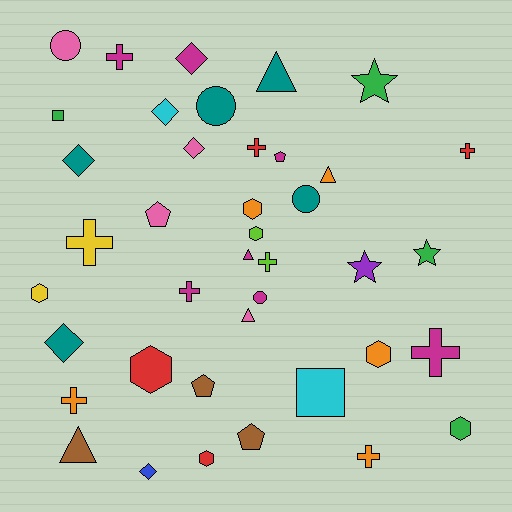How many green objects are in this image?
There are 4 green objects.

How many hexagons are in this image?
There are 7 hexagons.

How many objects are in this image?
There are 40 objects.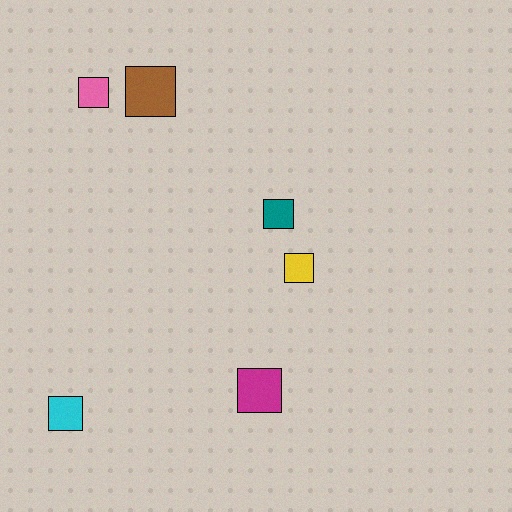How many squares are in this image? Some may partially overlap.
There are 6 squares.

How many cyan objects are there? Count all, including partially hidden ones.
There is 1 cyan object.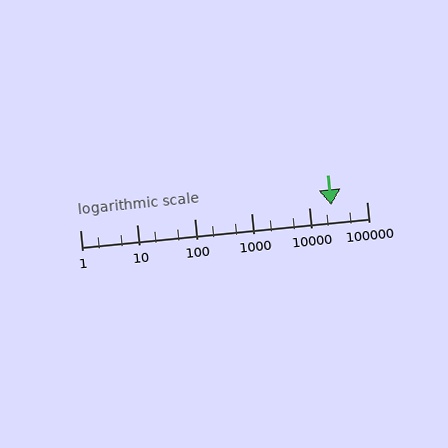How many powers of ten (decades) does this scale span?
The scale spans 5 decades, from 1 to 100000.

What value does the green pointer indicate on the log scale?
The pointer indicates approximately 24000.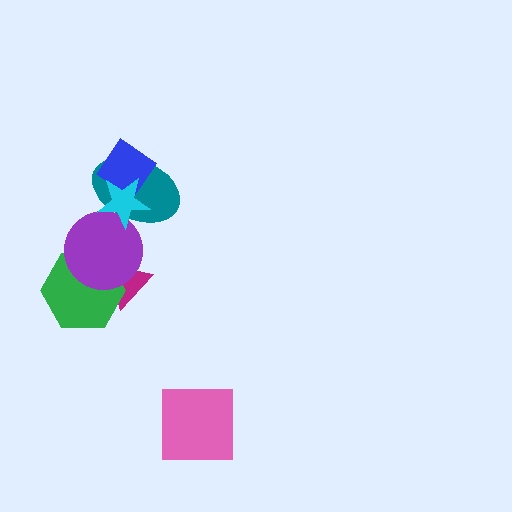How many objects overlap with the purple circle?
4 objects overlap with the purple circle.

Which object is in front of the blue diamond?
The cyan star is in front of the blue diamond.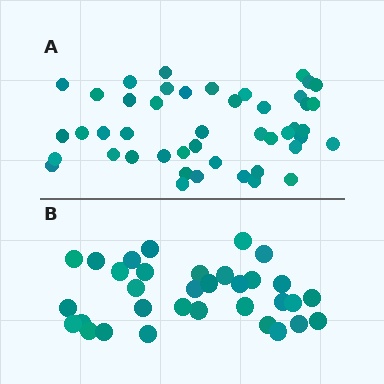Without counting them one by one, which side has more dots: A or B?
Region A (the top region) has more dots.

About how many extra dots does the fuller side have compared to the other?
Region A has approximately 15 more dots than region B.